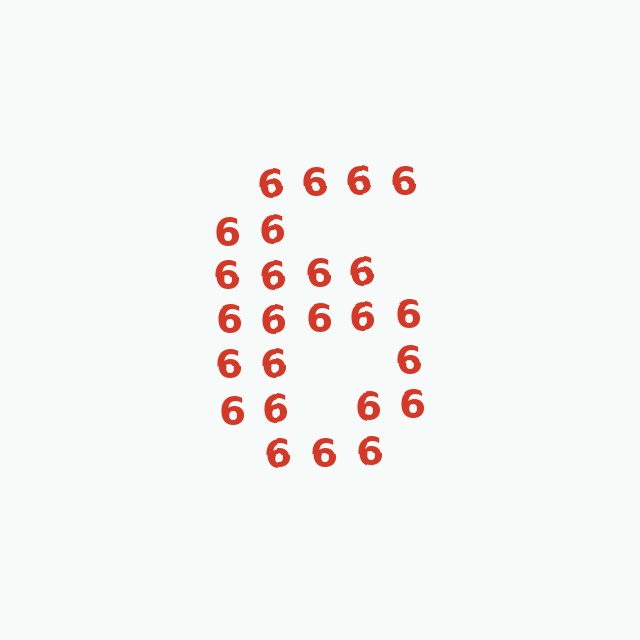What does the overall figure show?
The overall figure shows the digit 6.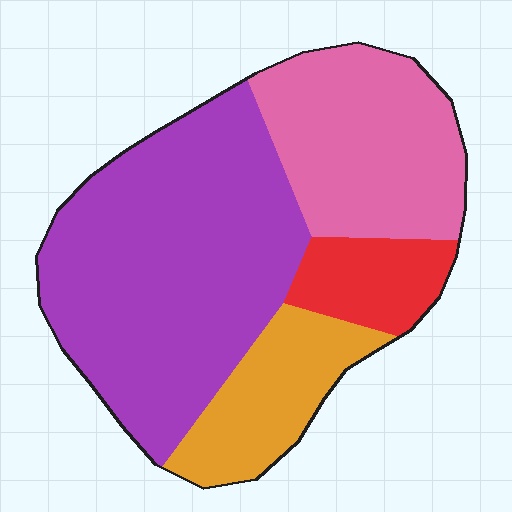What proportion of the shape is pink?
Pink covers around 25% of the shape.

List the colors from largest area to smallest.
From largest to smallest: purple, pink, orange, red.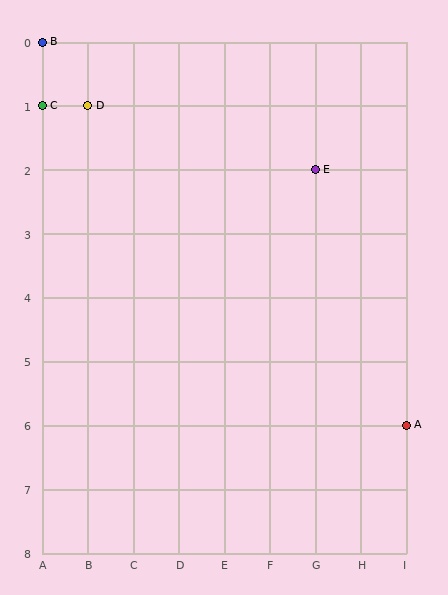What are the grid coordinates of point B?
Point B is at grid coordinates (A, 0).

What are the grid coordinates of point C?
Point C is at grid coordinates (A, 1).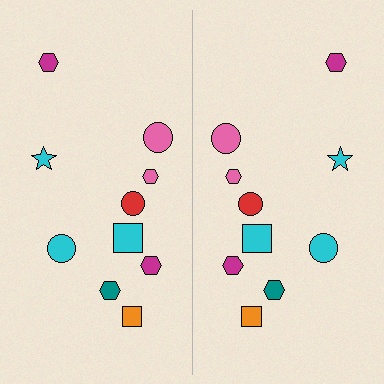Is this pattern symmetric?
Yes, this pattern has bilateral (reflection) symmetry.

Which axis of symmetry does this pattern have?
The pattern has a vertical axis of symmetry running through the center of the image.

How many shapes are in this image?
There are 20 shapes in this image.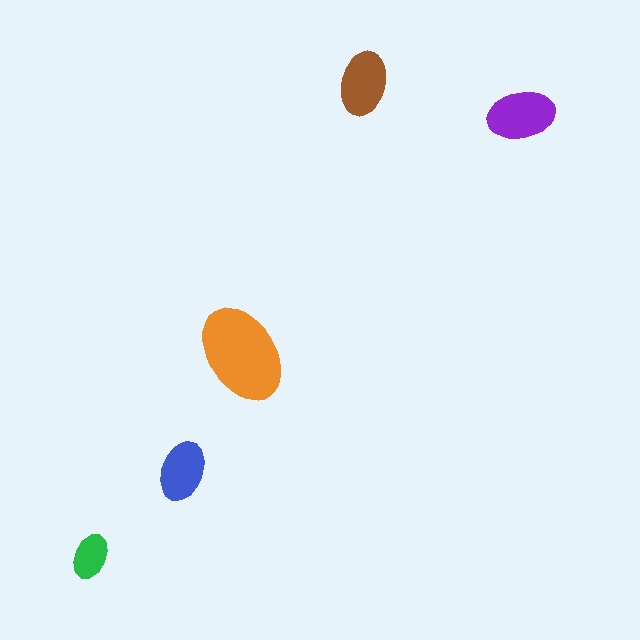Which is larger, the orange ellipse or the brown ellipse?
The orange one.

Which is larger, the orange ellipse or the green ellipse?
The orange one.